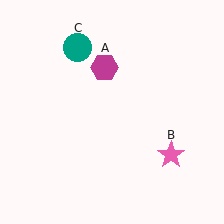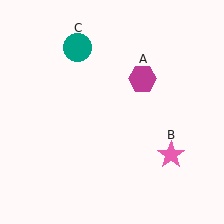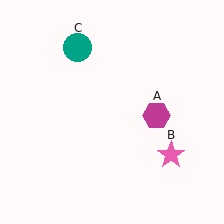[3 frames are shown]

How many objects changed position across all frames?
1 object changed position: magenta hexagon (object A).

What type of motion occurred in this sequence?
The magenta hexagon (object A) rotated clockwise around the center of the scene.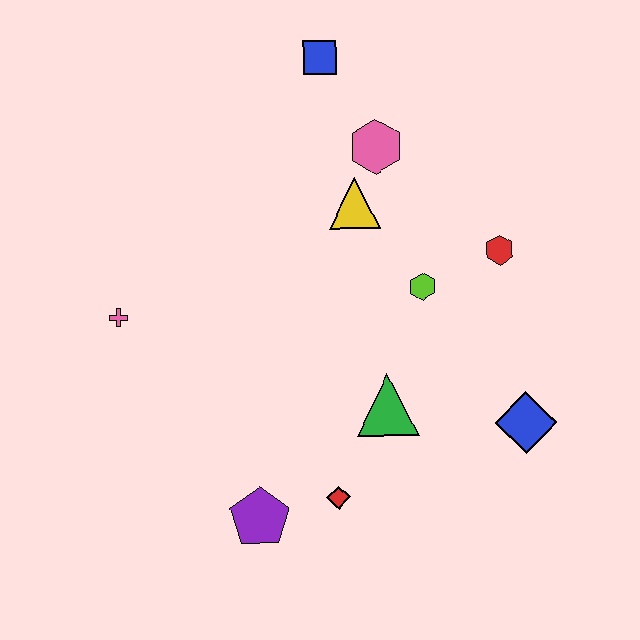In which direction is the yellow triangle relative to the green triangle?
The yellow triangle is above the green triangle.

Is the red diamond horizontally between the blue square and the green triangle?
Yes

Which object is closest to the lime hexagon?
The red hexagon is closest to the lime hexagon.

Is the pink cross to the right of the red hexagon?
No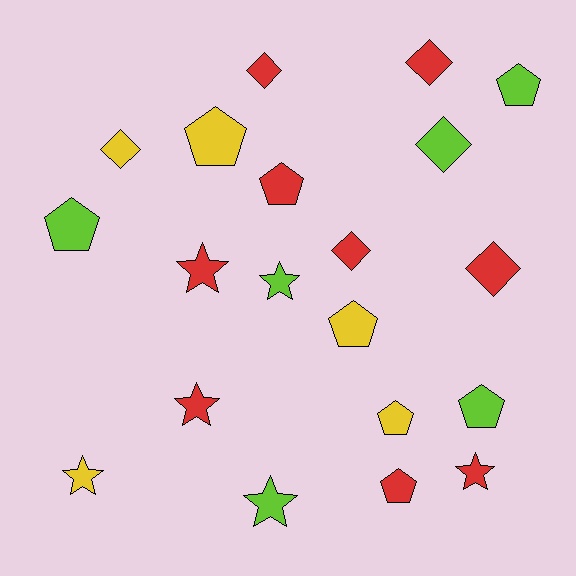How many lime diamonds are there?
There is 1 lime diamond.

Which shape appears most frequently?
Pentagon, with 8 objects.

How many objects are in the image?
There are 20 objects.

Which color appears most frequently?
Red, with 9 objects.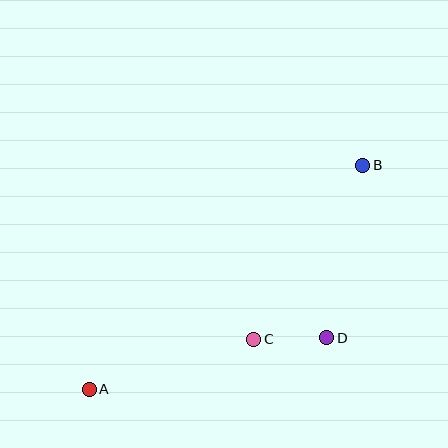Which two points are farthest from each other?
Points A and B are farthest from each other.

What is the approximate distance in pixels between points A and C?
The distance between A and C is approximately 172 pixels.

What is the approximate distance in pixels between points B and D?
The distance between B and D is approximately 176 pixels.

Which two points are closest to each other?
Points C and D are closest to each other.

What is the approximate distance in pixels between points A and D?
The distance between A and D is approximately 243 pixels.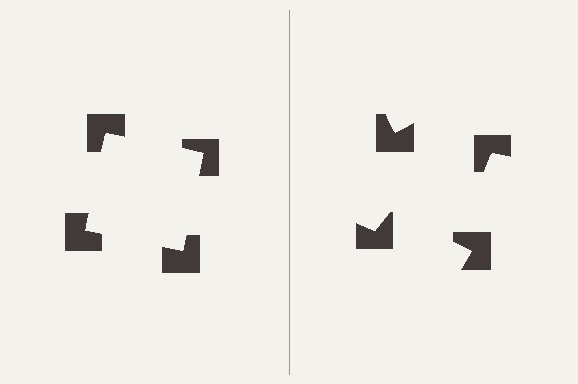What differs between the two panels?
The notched squares are positioned identically on both sides; only the wedge orientations differ. On the left they align to a square; on the right they are misaligned.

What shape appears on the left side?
An illusory square.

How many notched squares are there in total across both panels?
8 — 4 on each side.